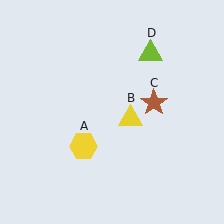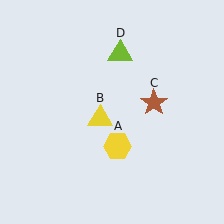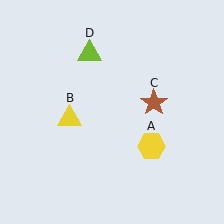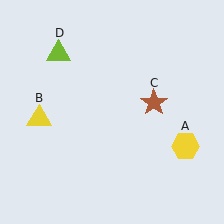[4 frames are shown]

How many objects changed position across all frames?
3 objects changed position: yellow hexagon (object A), yellow triangle (object B), lime triangle (object D).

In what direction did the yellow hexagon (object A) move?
The yellow hexagon (object A) moved right.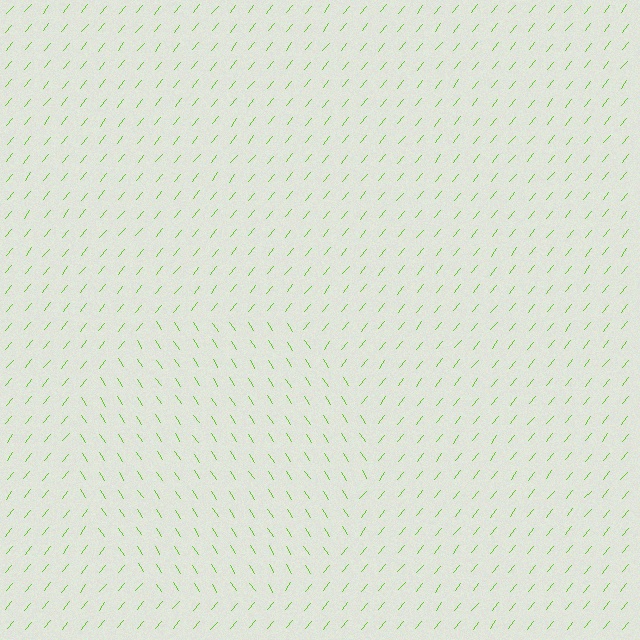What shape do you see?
I see a circle.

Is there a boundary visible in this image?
Yes, there is a texture boundary formed by a change in line orientation.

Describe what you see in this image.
The image is filled with small lime line segments. A circle region in the image has lines oriented differently from the surrounding lines, creating a visible texture boundary.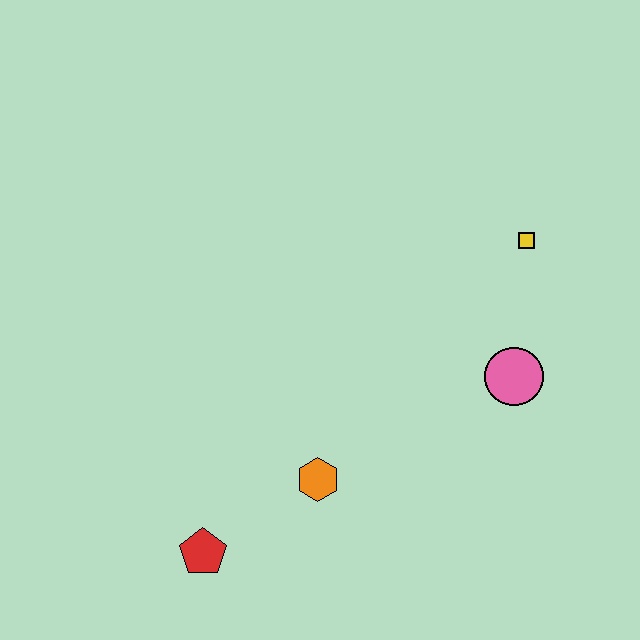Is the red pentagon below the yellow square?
Yes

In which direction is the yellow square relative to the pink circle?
The yellow square is above the pink circle.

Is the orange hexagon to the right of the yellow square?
No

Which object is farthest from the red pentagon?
The yellow square is farthest from the red pentagon.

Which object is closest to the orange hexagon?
The red pentagon is closest to the orange hexagon.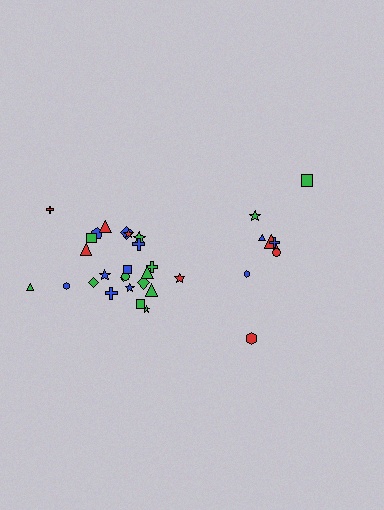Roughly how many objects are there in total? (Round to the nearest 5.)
Roughly 35 objects in total.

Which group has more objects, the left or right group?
The left group.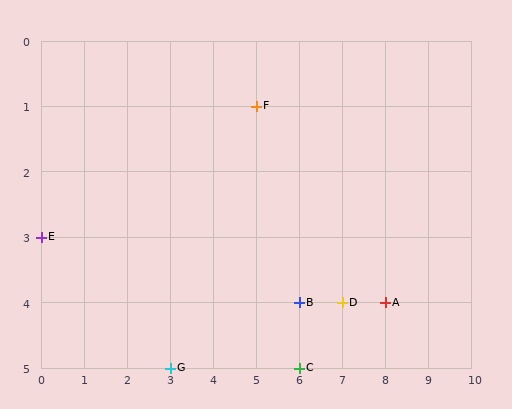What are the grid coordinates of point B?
Point B is at grid coordinates (6, 4).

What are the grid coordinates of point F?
Point F is at grid coordinates (5, 1).